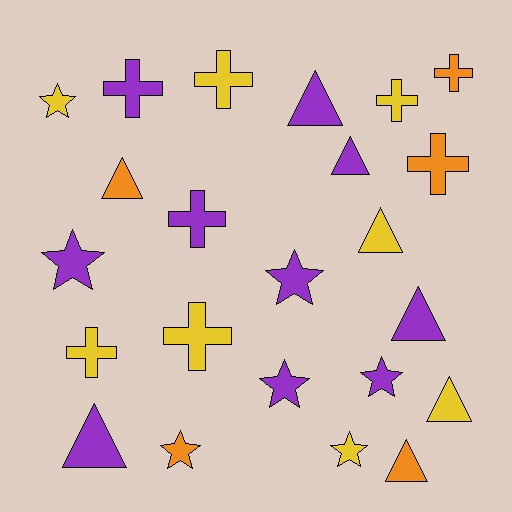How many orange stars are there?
There is 1 orange star.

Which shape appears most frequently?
Triangle, with 8 objects.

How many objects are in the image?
There are 23 objects.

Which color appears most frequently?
Purple, with 10 objects.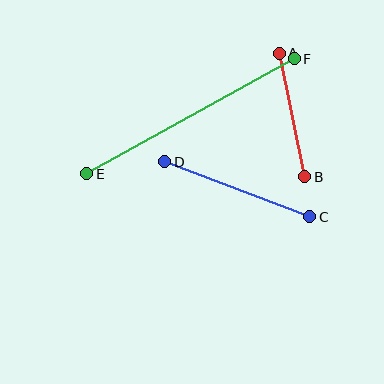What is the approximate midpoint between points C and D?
The midpoint is at approximately (237, 189) pixels.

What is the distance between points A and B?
The distance is approximately 126 pixels.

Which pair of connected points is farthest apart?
Points E and F are farthest apart.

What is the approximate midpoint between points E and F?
The midpoint is at approximately (190, 116) pixels.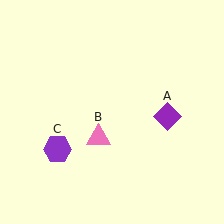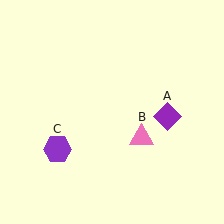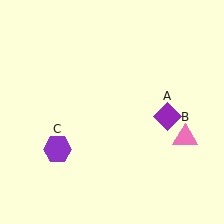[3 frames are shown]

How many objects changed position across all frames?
1 object changed position: pink triangle (object B).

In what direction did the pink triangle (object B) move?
The pink triangle (object B) moved right.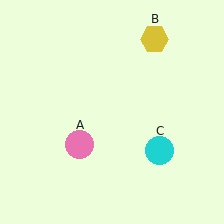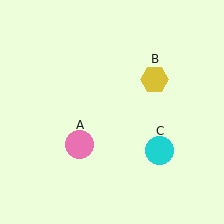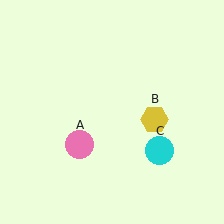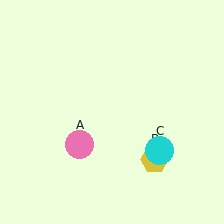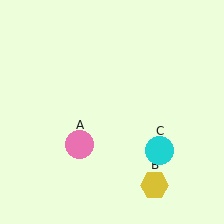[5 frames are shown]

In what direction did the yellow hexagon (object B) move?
The yellow hexagon (object B) moved down.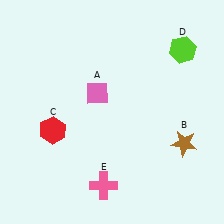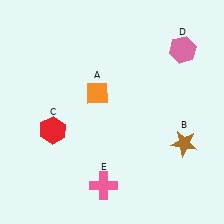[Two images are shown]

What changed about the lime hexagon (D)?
In Image 1, D is lime. In Image 2, it changed to pink.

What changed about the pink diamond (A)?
In Image 1, A is pink. In Image 2, it changed to orange.